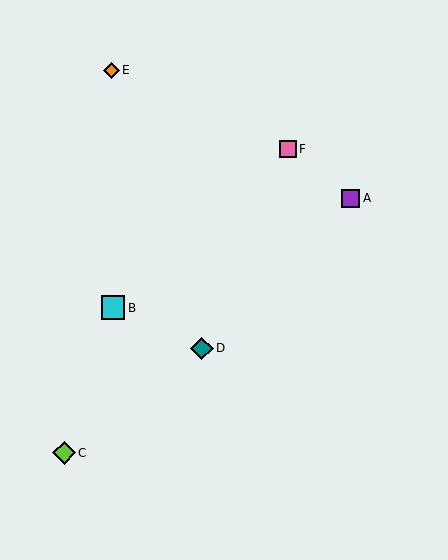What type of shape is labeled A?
Shape A is a purple square.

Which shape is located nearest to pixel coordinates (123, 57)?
The orange diamond (labeled E) at (111, 70) is nearest to that location.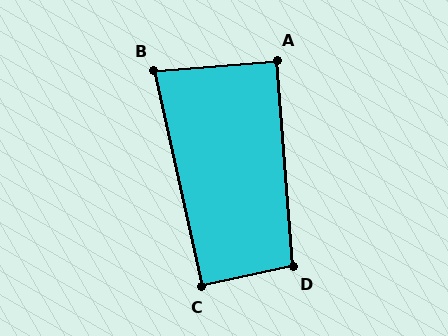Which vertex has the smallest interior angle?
B, at approximately 82 degrees.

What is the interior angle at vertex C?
Approximately 90 degrees (approximately right).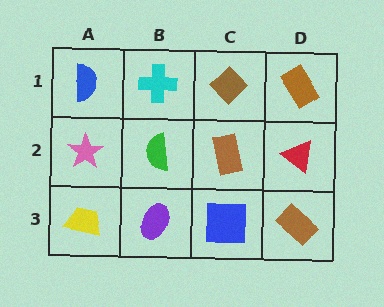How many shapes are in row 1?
4 shapes.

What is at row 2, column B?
A green semicircle.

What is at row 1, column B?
A cyan cross.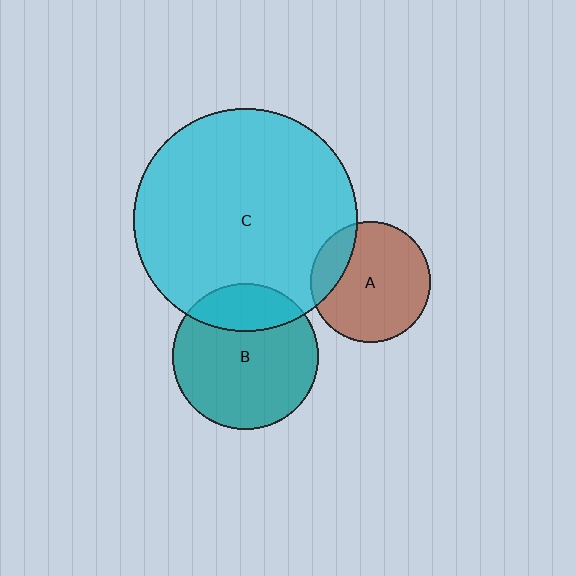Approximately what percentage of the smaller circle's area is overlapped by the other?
Approximately 20%.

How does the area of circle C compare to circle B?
Approximately 2.3 times.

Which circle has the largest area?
Circle C (cyan).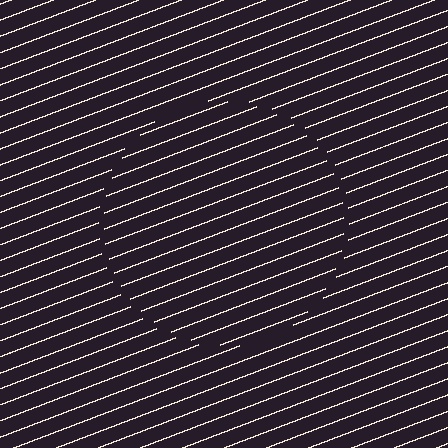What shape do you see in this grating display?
An illusory circle. The interior of the shape contains the same grating, shifted by half a period — the contour is defined by the phase discontinuity where line-ends from the inner and outer gratings abut.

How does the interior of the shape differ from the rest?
The interior of the shape contains the same grating, shifted by half a period — the contour is defined by the phase discontinuity where line-ends from the inner and outer gratings abut.